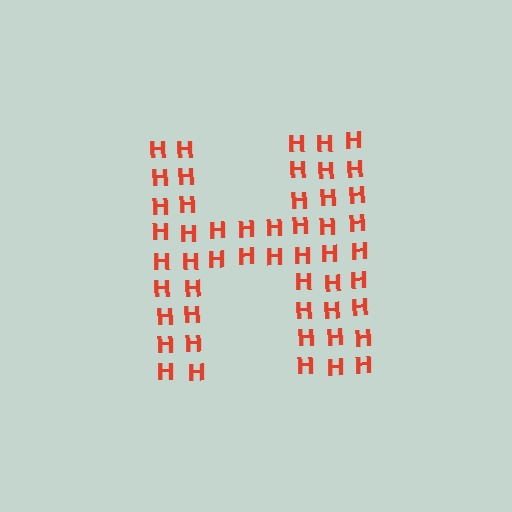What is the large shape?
The large shape is the letter H.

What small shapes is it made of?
It is made of small letter H's.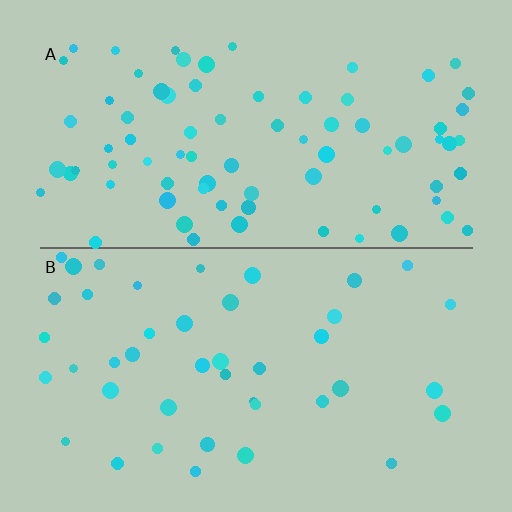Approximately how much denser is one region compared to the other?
Approximately 1.8× — region A over region B.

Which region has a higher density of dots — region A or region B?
A (the top).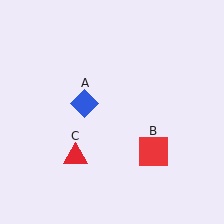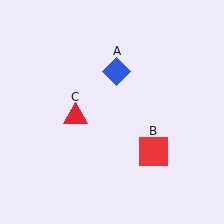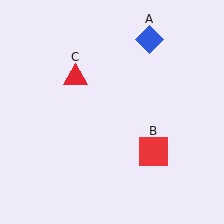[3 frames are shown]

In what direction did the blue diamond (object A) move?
The blue diamond (object A) moved up and to the right.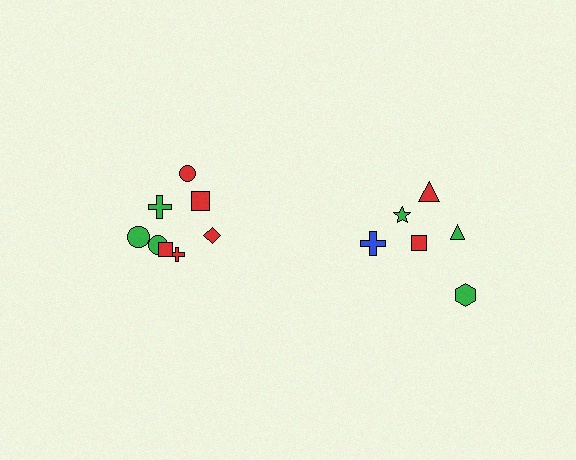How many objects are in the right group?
There are 6 objects.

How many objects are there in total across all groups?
There are 14 objects.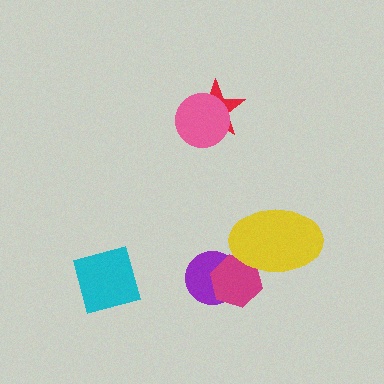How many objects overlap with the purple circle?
1 object overlaps with the purple circle.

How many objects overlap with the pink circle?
1 object overlaps with the pink circle.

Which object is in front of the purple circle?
The magenta hexagon is in front of the purple circle.